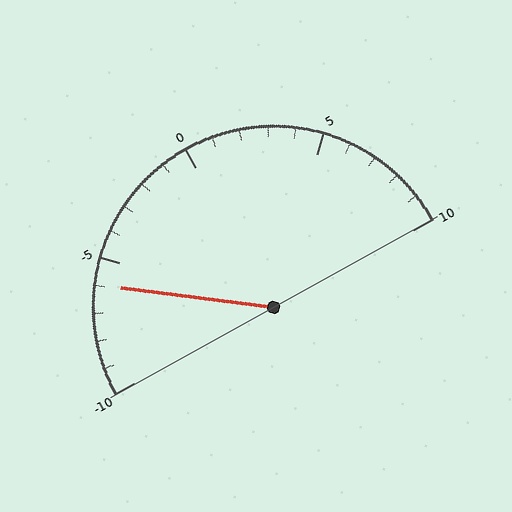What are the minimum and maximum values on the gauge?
The gauge ranges from -10 to 10.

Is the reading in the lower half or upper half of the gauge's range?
The reading is in the lower half of the range (-10 to 10).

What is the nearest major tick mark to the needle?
The nearest major tick mark is -5.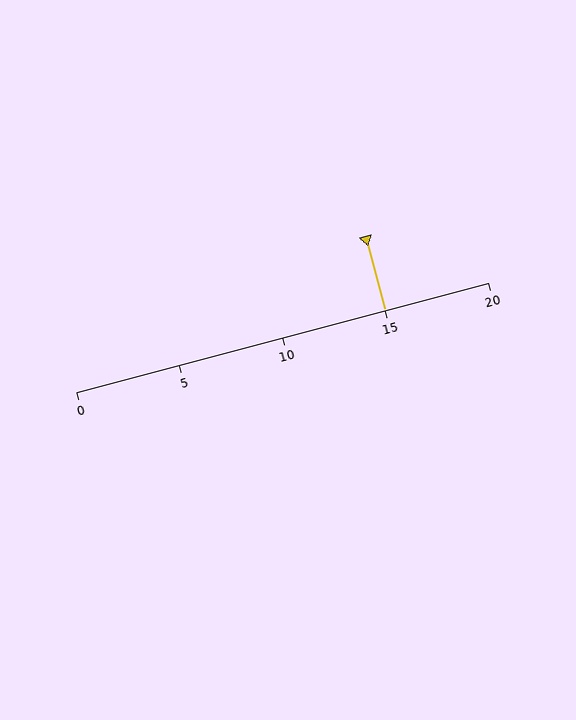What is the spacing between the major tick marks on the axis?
The major ticks are spaced 5 apart.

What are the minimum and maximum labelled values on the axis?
The axis runs from 0 to 20.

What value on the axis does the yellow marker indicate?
The marker indicates approximately 15.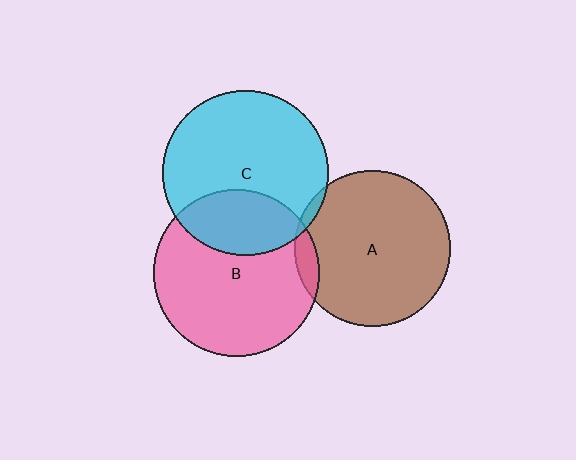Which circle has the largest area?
Circle B (pink).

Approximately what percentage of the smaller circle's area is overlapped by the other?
Approximately 5%.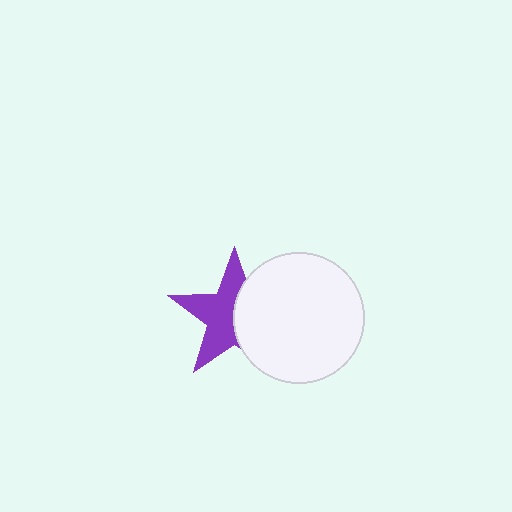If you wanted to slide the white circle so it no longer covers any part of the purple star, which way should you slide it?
Slide it right — that is the most direct way to separate the two shapes.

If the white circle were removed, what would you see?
You would see the complete purple star.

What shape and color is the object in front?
The object in front is a white circle.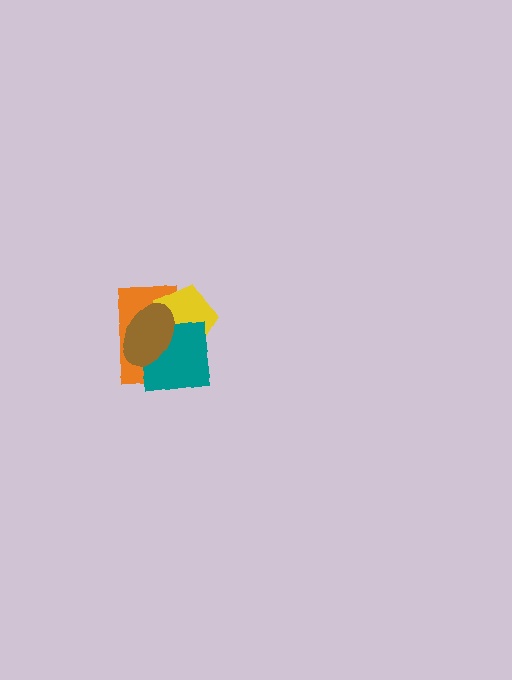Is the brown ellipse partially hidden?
No, no other shape covers it.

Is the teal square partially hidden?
Yes, it is partially covered by another shape.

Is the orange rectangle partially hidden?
Yes, it is partially covered by another shape.